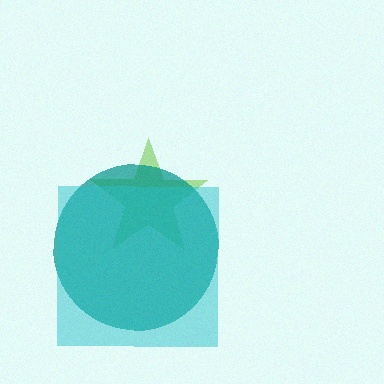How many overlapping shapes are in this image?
There are 3 overlapping shapes in the image.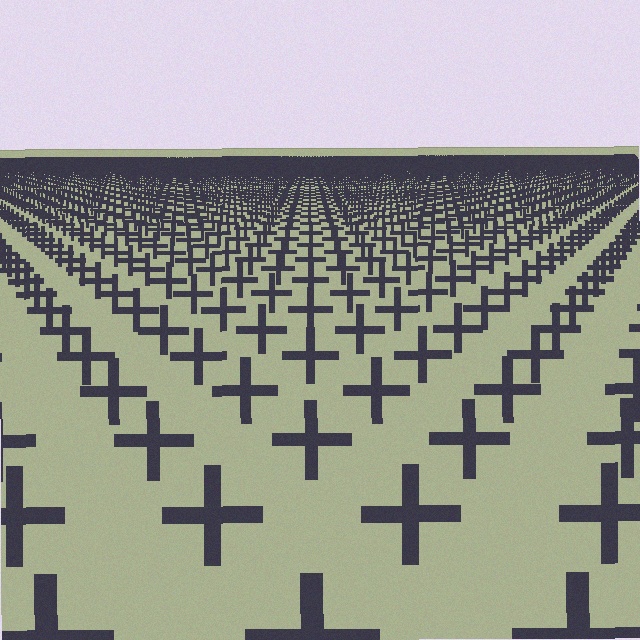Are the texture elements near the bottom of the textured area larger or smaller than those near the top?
Larger. Near the bottom, elements are closer to the viewer and appear at a bigger on-screen size.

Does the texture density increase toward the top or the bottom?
Density increases toward the top.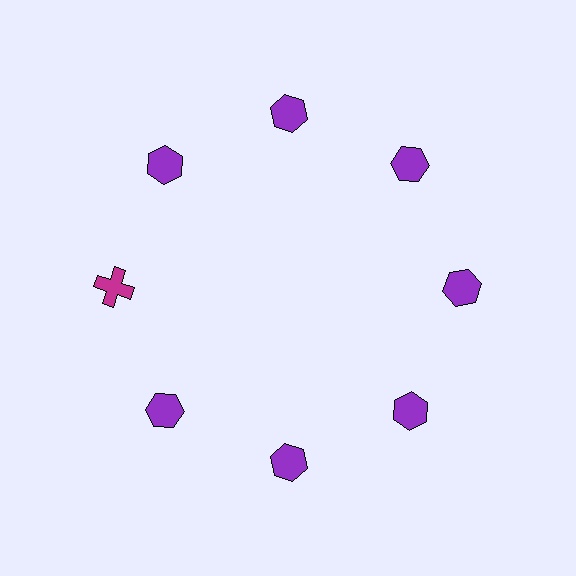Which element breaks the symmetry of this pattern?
The magenta cross at roughly the 9 o'clock position breaks the symmetry. All other shapes are purple hexagons.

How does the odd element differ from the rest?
It differs in both color (magenta instead of purple) and shape (cross instead of hexagon).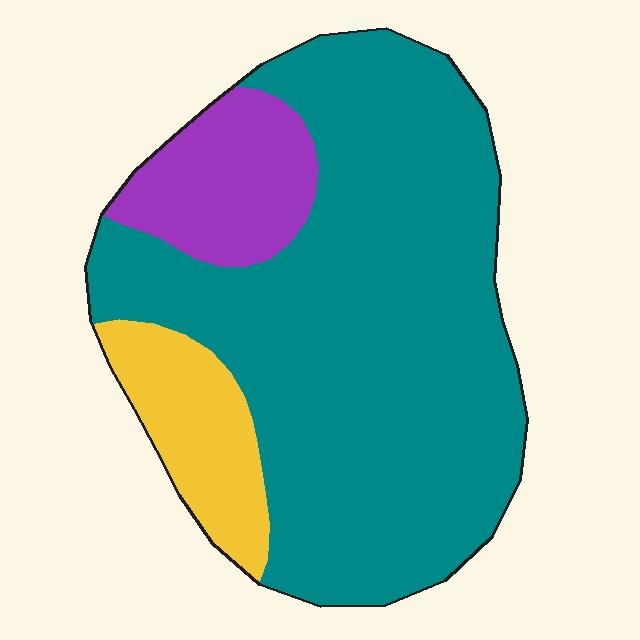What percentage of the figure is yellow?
Yellow takes up about one eighth (1/8) of the figure.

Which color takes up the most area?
Teal, at roughly 75%.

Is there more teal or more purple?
Teal.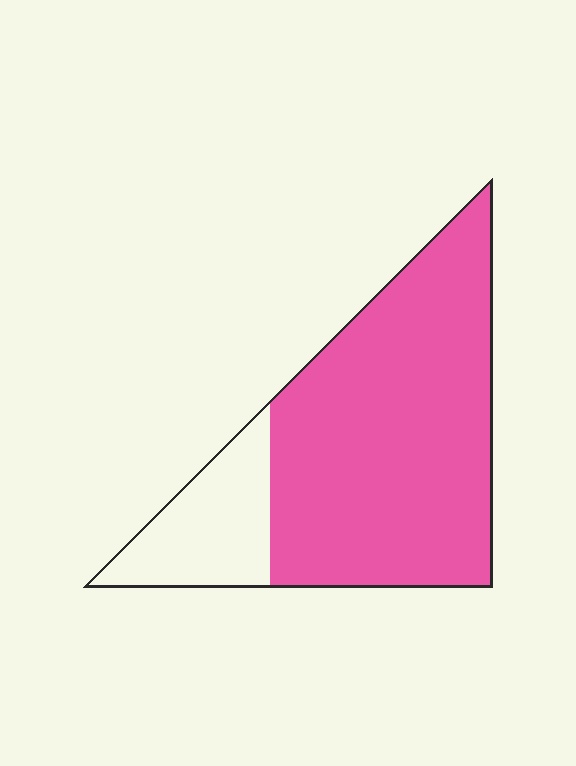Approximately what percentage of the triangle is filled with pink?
Approximately 80%.